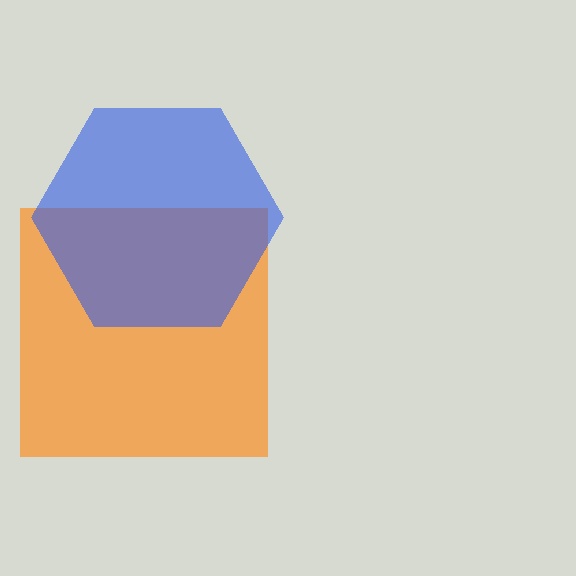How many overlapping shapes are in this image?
There are 2 overlapping shapes in the image.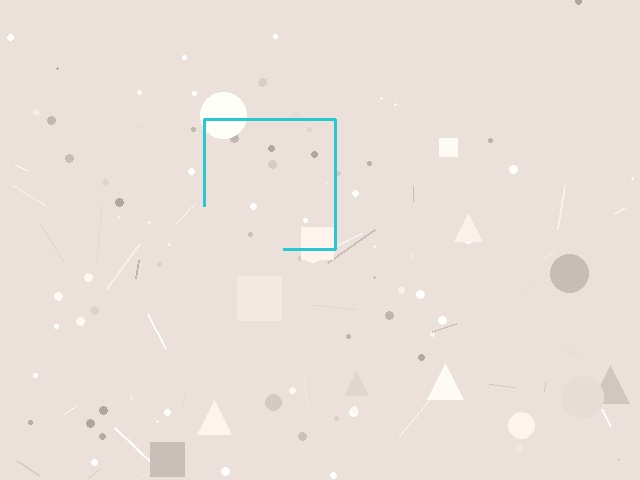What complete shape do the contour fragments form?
The contour fragments form a square.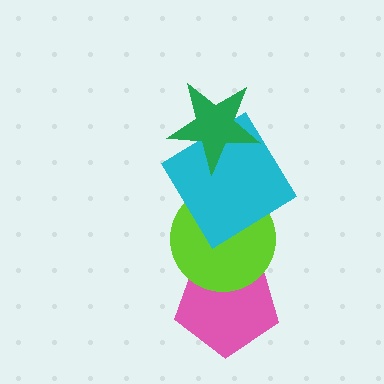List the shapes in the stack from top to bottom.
From top to bottom: the green star, the cyan diamond, the lime circle, the pink pentagon.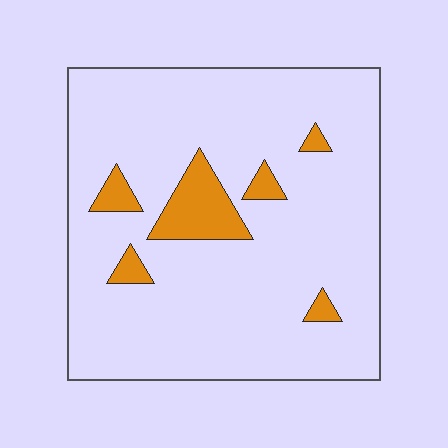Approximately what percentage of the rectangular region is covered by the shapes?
Approximately 10%.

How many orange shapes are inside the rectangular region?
6.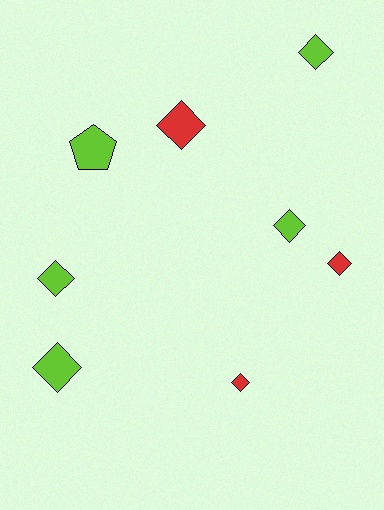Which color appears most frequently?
Lime, with 5 objects.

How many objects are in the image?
There are 8 objects.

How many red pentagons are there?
There are no red pentagons.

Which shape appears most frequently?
Diamond, with 7 objects.